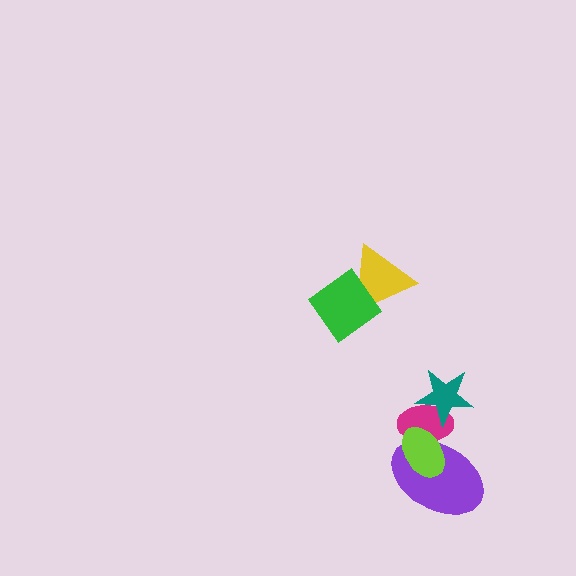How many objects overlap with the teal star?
1 object overlaps with the teal star.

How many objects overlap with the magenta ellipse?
3 objects overlap with the magenta ellipse.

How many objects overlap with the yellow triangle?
1 object overlaps with the yellow triangle.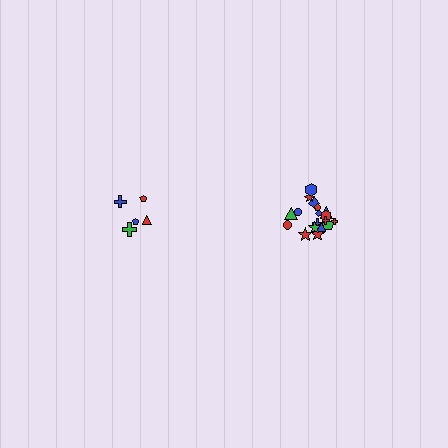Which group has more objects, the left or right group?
The right group.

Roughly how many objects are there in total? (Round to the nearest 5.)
Roughly 25 objects in total.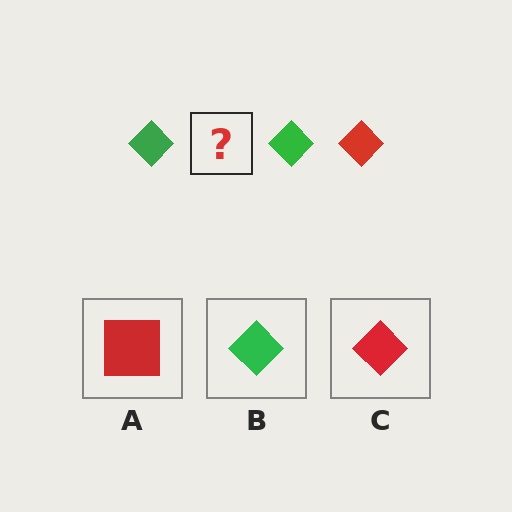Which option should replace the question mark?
Option C.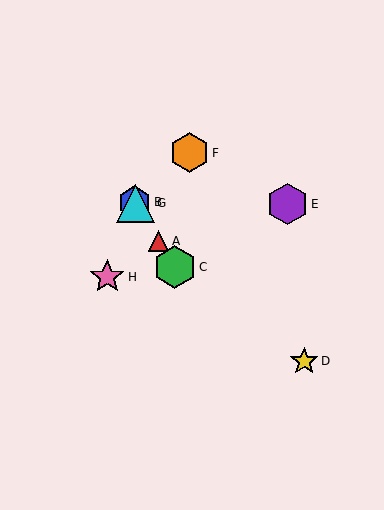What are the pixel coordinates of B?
Object B is at (135, 202).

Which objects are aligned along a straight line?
Objects A, B, C, G are aligned along a straight line.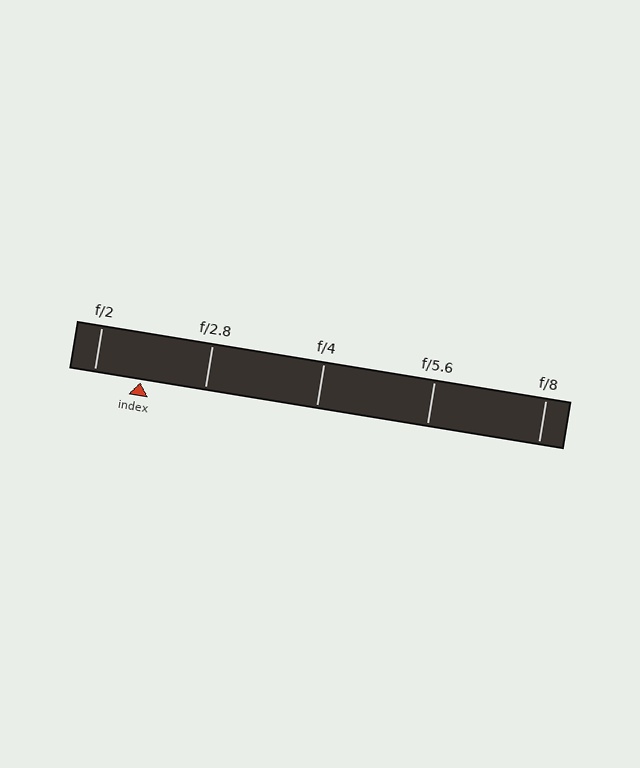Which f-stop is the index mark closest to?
The index mark is closest to f/2.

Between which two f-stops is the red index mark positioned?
The index mark is between f/2 and f/2.8.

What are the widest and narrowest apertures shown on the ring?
The widest aperture shown is f/2 and the narrowest is f/8.